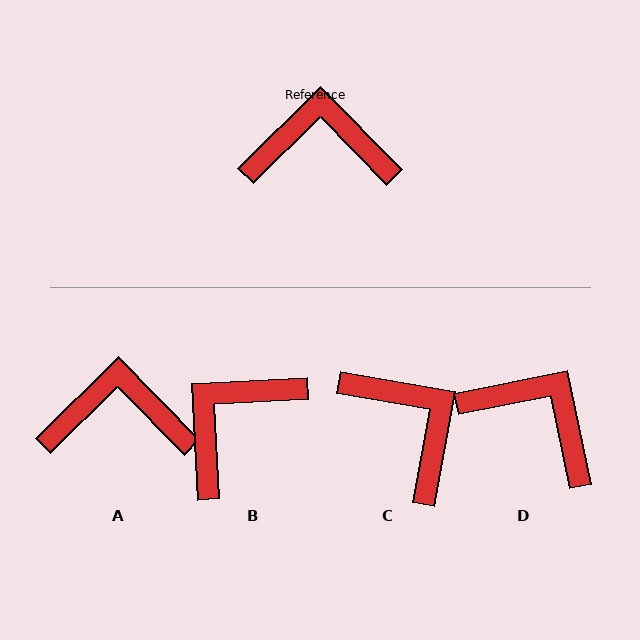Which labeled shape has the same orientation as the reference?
A.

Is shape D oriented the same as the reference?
No, it is off by about 33 degrees.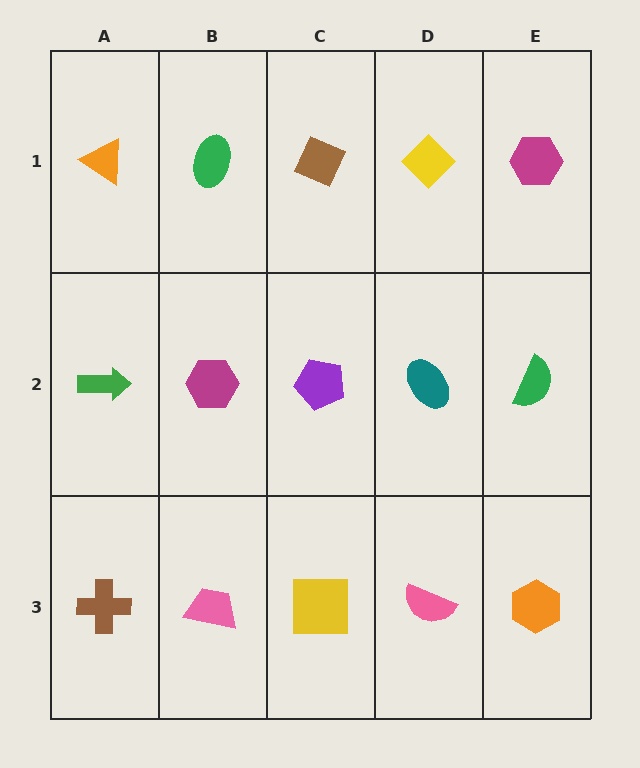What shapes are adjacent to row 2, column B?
A green ellipse (row 1, column B), a pink trapezoid (row 3, column B), a green arrow (row 2, column A), a purple pentagon (row 2, column C).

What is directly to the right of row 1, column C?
A yellow diamond.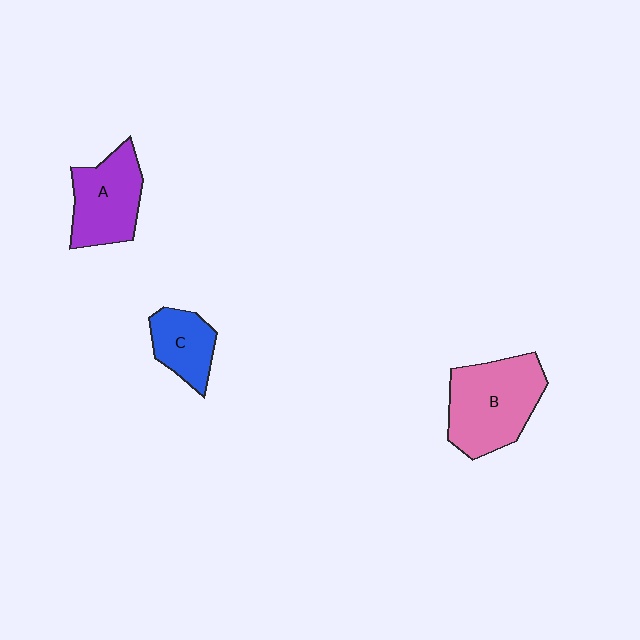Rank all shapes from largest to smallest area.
From largest to smallest: B (pink), A (purple), C (blue).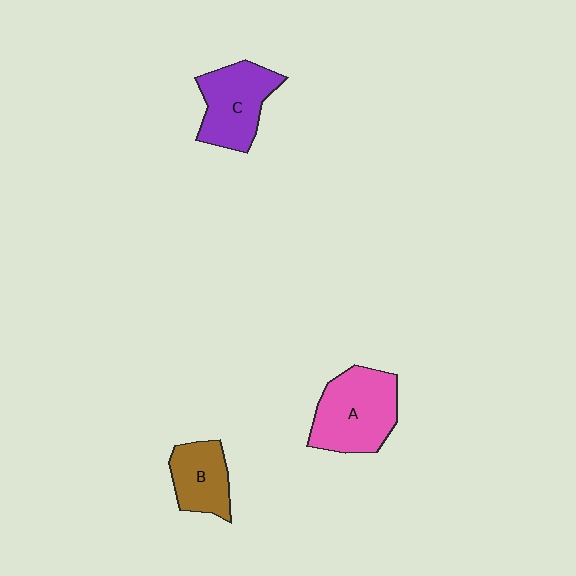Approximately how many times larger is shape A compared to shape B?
Approximately 1.6 times.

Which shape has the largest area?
Shape A (pink).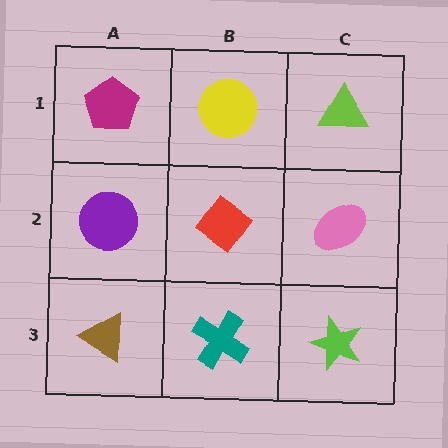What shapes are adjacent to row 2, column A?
A magenta pentagon (row 1, column A), a brown triangle (row 3, column A), a red diamond (row 2, column B).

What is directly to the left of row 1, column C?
A yellow circle.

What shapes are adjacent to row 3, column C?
A pink ellipse (row 2, column C), a teal cross (row 3, column B).